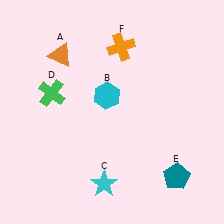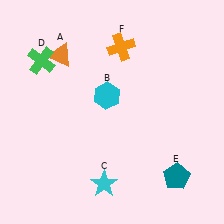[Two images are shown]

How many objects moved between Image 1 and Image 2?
1 object moved between the two images.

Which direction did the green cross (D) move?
The green cross (D) moved up.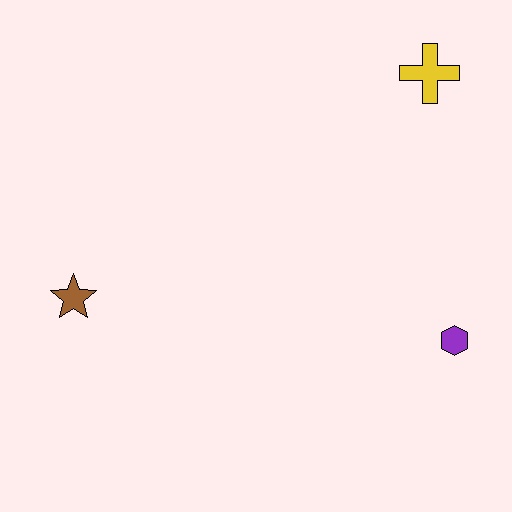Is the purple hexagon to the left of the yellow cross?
No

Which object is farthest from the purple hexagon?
The brown star is farthest from the purple hexagon.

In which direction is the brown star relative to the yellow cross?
The brown star is to the left of the yellow cross.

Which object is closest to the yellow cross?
The purple hexagon is closest to the yellow cross.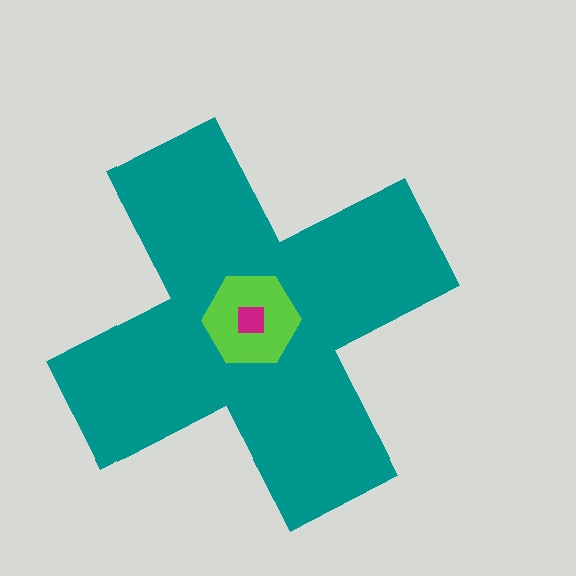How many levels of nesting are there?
3.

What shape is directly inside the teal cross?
The lime hexagon.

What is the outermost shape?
The teal cross.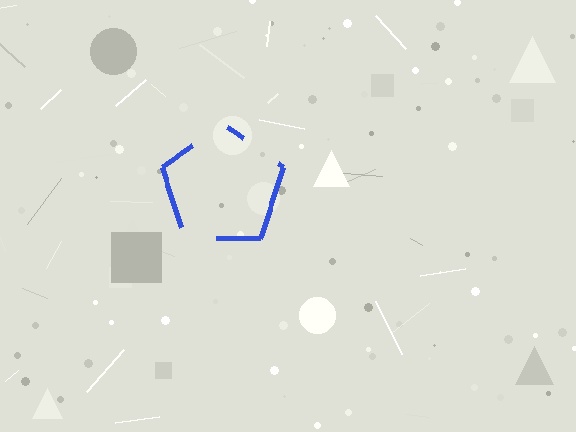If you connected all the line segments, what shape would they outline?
They would outline a pentagon.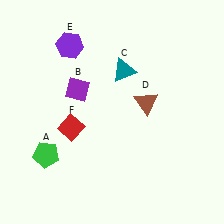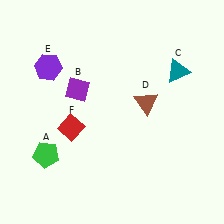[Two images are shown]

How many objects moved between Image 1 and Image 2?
2 objects moved between the two images.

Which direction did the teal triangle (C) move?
The teal triangle (C) moved right.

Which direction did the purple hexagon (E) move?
The purple hexagon (E) moved down.